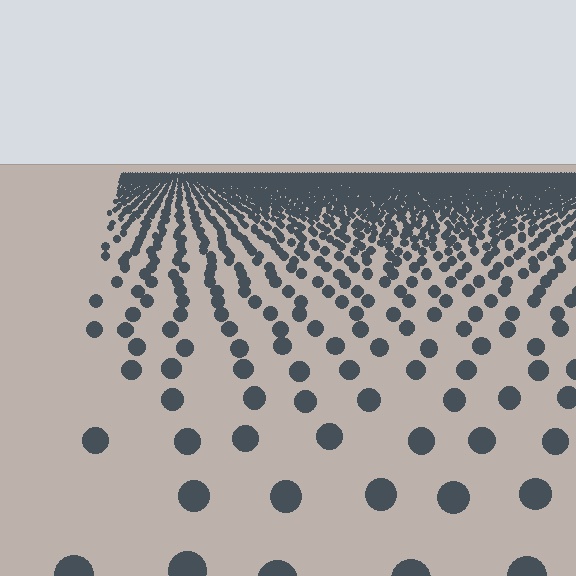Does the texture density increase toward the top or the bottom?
Density increases toward the top.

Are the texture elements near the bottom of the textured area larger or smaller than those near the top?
Larger. Near the bottom, elements are closer to the viewer and appear at a bigger on-screen size.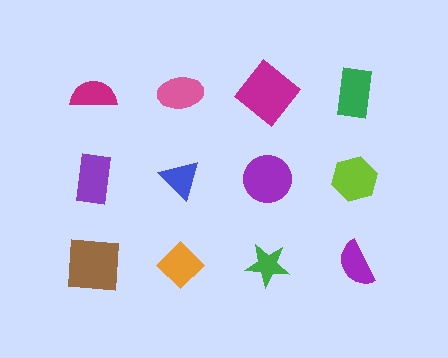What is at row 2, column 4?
A lime hexagon.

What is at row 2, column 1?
A purple rectangle.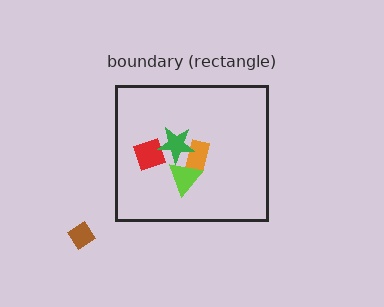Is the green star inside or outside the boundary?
Inside.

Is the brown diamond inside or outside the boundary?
Outside.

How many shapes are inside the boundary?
4 inside, 1 outside.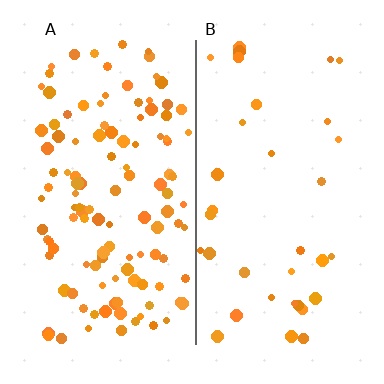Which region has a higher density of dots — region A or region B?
A (the left).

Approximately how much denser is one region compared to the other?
Approximately 3.2× — region A over region B.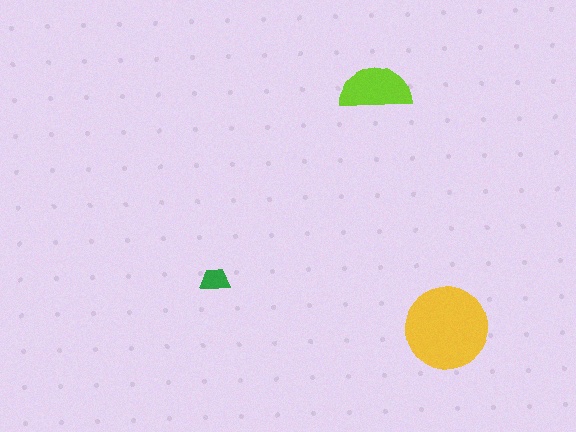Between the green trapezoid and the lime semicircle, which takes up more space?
The lime semicircle.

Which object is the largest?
The yellow circle.